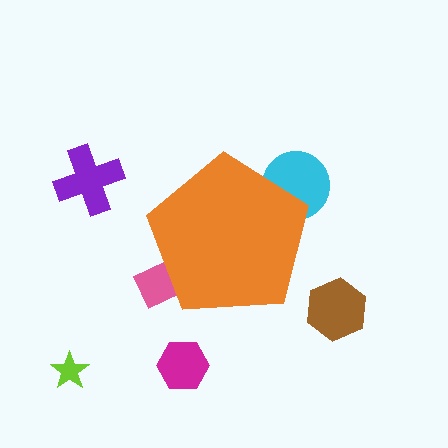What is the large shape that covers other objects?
An orange pentagon.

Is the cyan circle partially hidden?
Yes, the cyan circle is partially hidden behind the orange pentagon.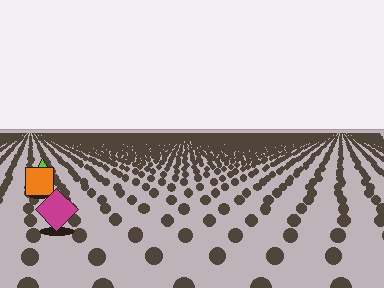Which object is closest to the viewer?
The magenta diamond is closest. The texture marks near it are larger and more spread out.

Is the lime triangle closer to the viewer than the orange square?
No. The orange square is closer — you can tell from the texture gradient: the ground texture is coarser near it.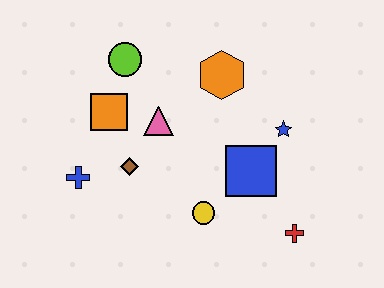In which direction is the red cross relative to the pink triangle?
The red cross is to the right of the pink triangle.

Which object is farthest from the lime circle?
The red cross is farthest from the lime circle.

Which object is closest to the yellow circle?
The blue square is closest to the yellow circle.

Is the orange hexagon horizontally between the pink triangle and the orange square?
No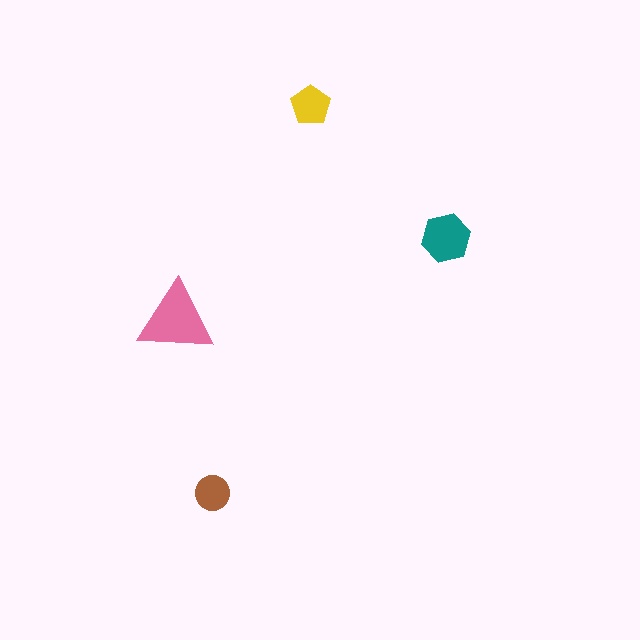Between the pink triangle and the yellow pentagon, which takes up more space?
The pink triangle.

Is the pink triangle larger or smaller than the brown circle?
Larger.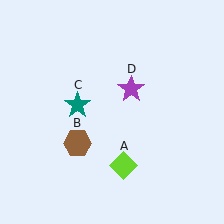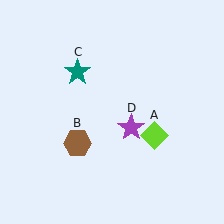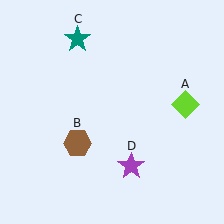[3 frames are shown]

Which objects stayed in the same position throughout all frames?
Brown hexagon (object B) remained stationary.